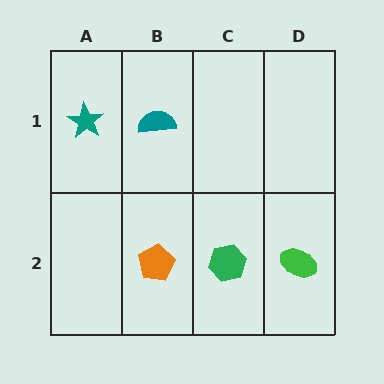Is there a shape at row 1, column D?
No, that cell is empty.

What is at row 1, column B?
A teal semicircle.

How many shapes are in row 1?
2 shapes.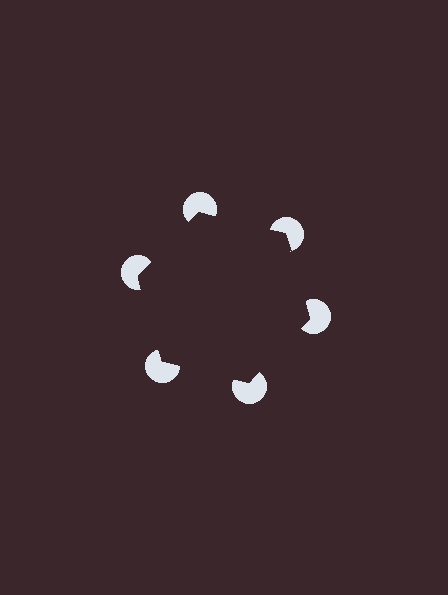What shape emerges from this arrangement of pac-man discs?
An illusory hexagon — its edges are inferred from the aligned wedge cuts in the pac-man discs, not physically drawn.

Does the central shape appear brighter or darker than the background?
It typically appears slightly darker than the background, even though no actual brightness change is drawn.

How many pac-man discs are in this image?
There are 6 — one at each vertex of the illusory hexagon.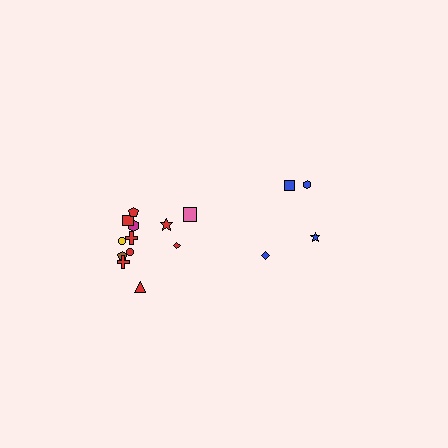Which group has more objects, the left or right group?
The left group.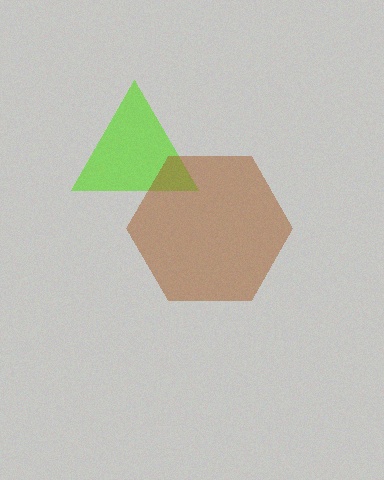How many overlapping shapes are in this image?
There are 2 overlapping shapes in the image.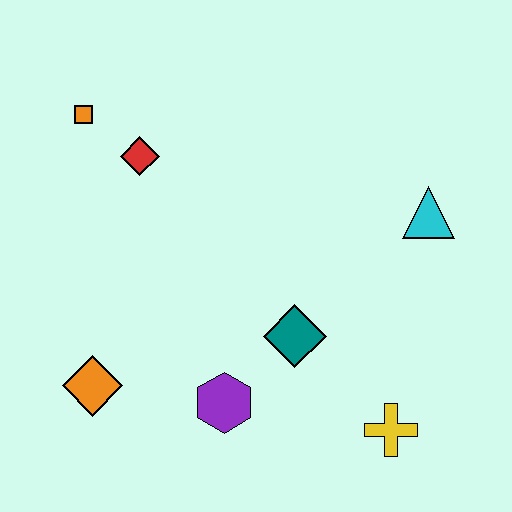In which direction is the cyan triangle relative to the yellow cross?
The cyan triangle is above the yellow cross.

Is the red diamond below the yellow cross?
No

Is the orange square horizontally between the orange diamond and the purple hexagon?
No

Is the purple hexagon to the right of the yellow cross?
No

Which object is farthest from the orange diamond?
The cyan triangle is farthest from the orange diamond.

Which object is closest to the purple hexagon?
The teal diamond is closest to the purple hexagon.